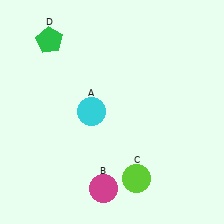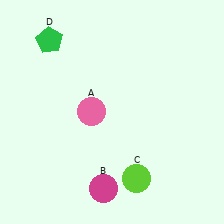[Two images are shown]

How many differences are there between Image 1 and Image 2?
There is 1 difference between the two images.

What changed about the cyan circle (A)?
In Image 1, A is cyan. In Image 2, it changed to pink.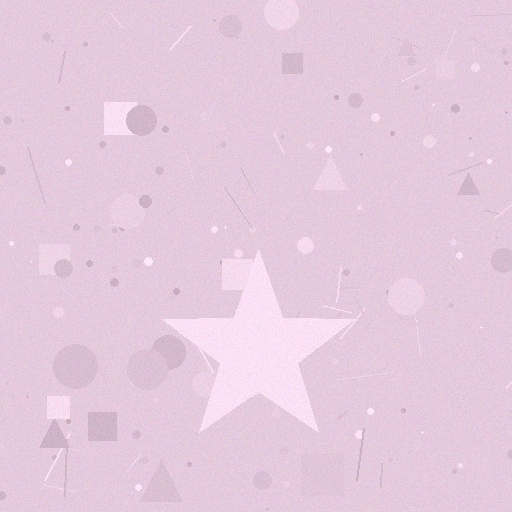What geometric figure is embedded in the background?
A star is embedded in the background.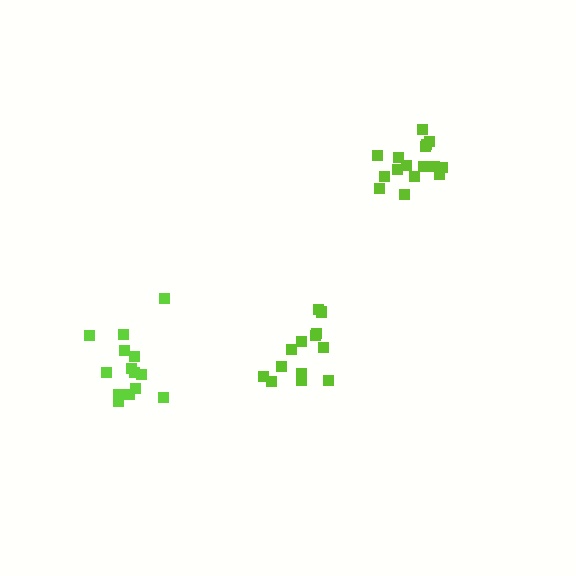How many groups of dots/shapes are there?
There are 3 groups.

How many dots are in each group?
Group 1: 14 dots, Group 2: 16 dots, Group 3: 13 dots (43 total).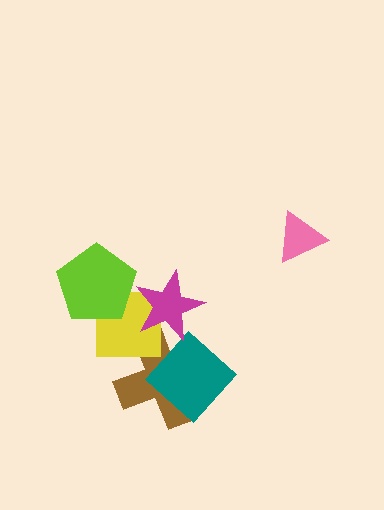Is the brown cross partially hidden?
Yes, it is partially covered by another shape.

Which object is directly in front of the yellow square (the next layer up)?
The lime pentagon is directly in front of the yellow square.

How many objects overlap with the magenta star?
2 objects overlap with the magenta star.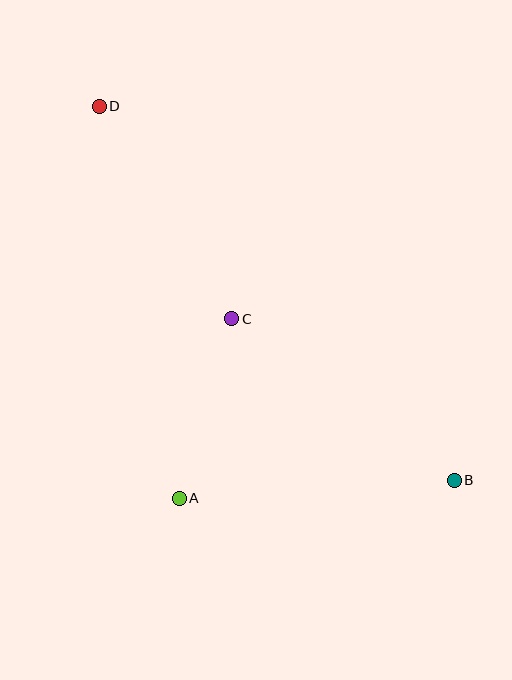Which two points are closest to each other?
Points A and C are closest to each other.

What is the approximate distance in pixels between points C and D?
The distance between C and D is approximately 251 pixels.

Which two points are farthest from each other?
Points B and D are farthest from each other.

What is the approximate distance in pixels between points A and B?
The distance between A and B is approximately 276 pixels.